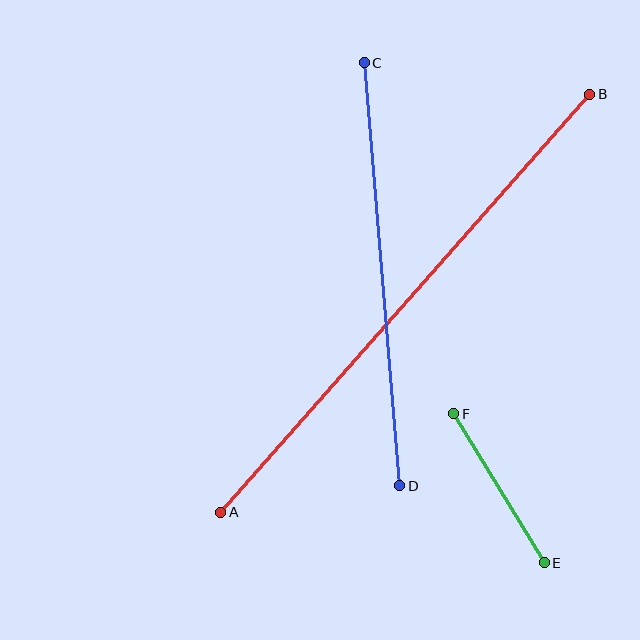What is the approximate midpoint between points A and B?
The midpoint is at approximately (405, 303) pixels.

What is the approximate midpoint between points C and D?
The midpoint is at approximately (382, 274) pixels.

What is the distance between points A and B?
The distance is approximately 558 pixels.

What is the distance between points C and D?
The distance is approximately 424 pixels.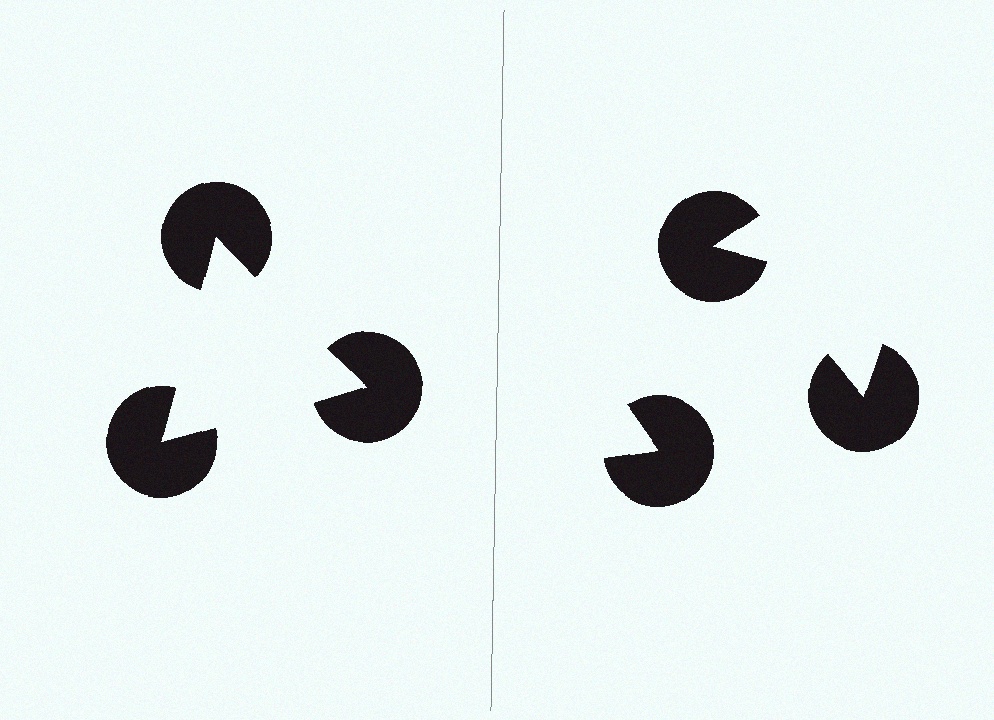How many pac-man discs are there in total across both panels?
6 — 3 on each side.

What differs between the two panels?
The pac-man discs are positioned identically on both sides; only the wedge orientations differ. On the left they align to a triangle; on the right they are misaligned.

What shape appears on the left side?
An illusory triangle.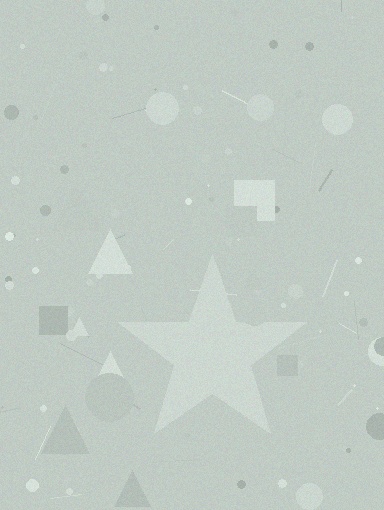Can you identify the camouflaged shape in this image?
The camouflaged shape is a star.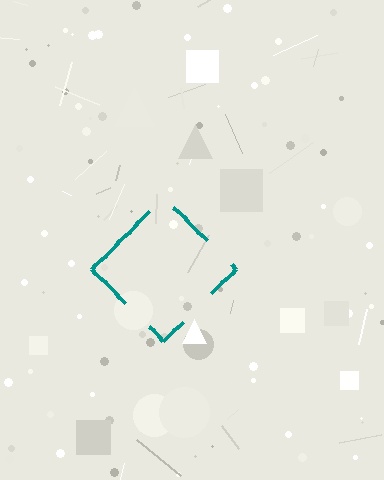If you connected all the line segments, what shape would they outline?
They would outline a diamond.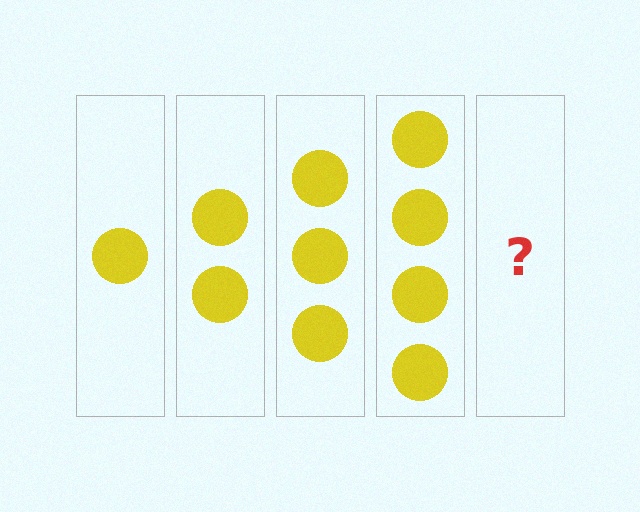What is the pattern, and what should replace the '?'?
The pattern is that each step adds one more circle. The '?' should be 5 circles.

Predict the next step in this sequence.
The next step is 5 circles.